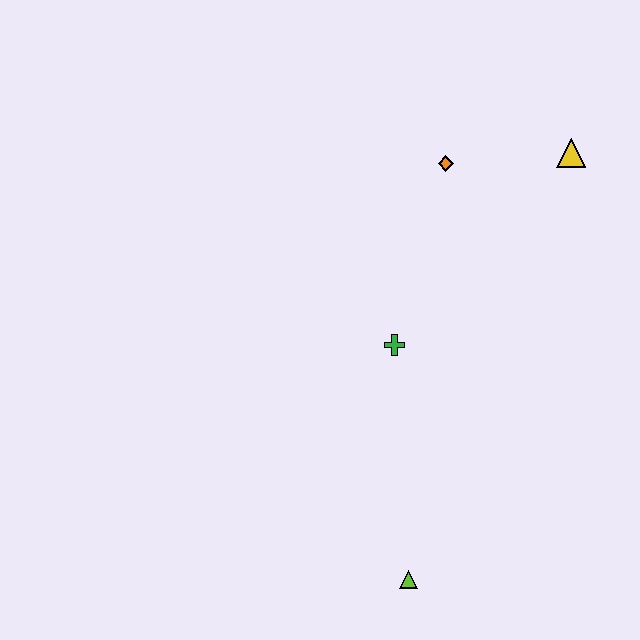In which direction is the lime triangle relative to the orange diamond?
The lime triangle is below the orange diamond.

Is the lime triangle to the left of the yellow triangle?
Yes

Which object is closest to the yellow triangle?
The orange diamond is closest to the yellow triangle.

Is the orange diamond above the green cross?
Yes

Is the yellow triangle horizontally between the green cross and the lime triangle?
No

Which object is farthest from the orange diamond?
The lime triangle is farthest from the orange diamond.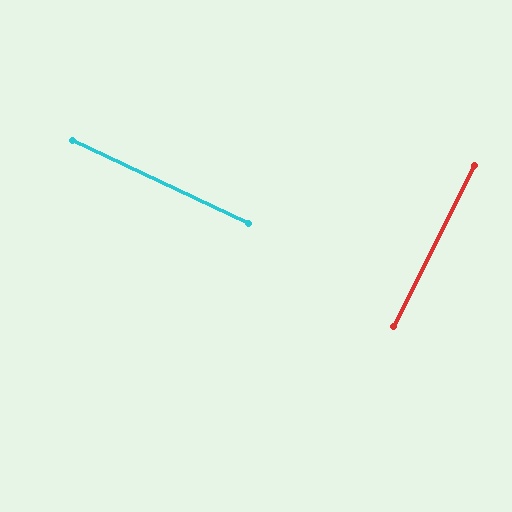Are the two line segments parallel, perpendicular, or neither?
Perpendicular — they meet at approximately 89°.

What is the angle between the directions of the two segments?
Approximately 89 degrees.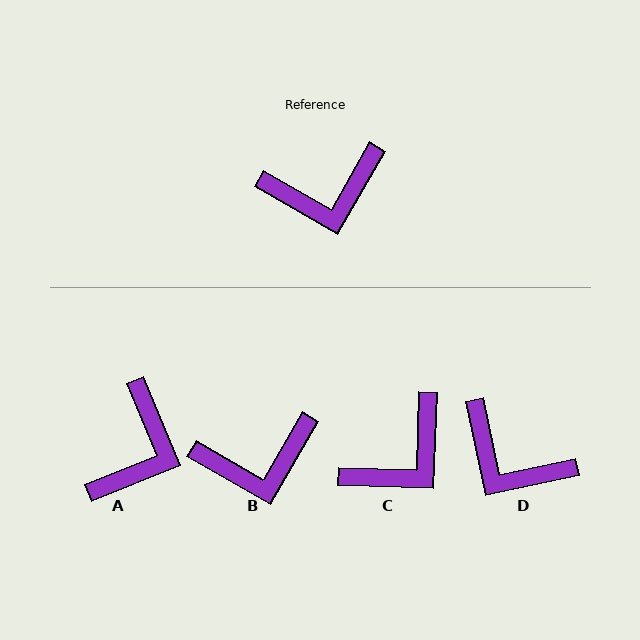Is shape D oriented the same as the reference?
No, it is off by about 48 degrees.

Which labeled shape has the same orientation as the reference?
B.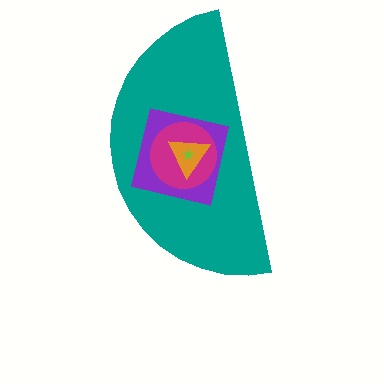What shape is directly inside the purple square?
The magenta circle.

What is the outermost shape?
The teal semicircle.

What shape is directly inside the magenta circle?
The orange triangle.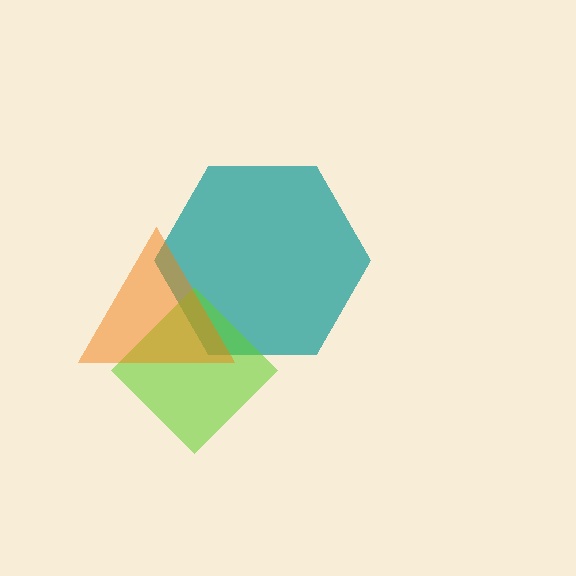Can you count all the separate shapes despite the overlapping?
Yes, there are 3 separate shapes.